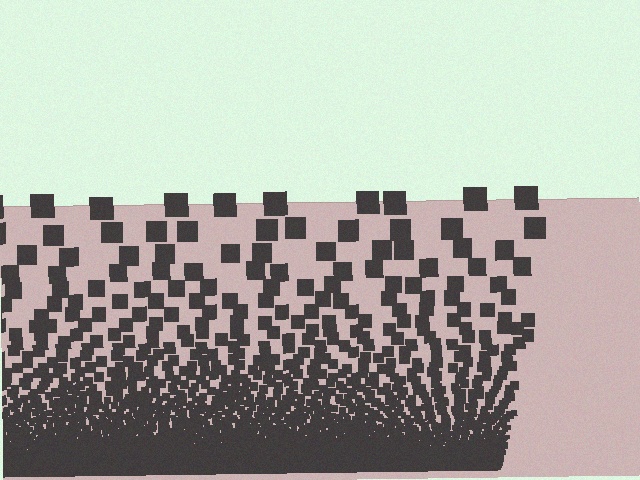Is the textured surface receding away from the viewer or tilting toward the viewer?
The surface appears to tilt toward the viewer. Texture elements get larger and sparser toward the top.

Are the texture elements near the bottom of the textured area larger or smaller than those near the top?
Smaller. The gradient is inverted — elements near the bottom are smaller and denser.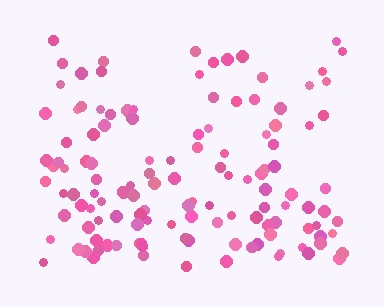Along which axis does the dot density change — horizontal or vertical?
Vertical.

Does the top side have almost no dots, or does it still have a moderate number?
Still a moderate number, just noticeably fewer than the bottom.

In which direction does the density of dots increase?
From top to bottom, with the bottom side densest.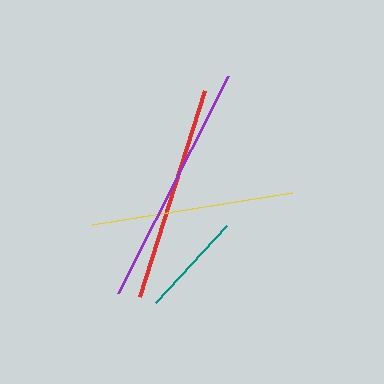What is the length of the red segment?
The red segment is approximately 216 pixels long.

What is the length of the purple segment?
The purple segment is approximately 243 pixels long.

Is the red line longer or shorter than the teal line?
The red line is longer than the teal line.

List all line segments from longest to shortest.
From longest to shortest: purple, red, yellow, teal.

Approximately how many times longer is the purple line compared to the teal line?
The purple line is approximately 2.3 times the length of the teal line.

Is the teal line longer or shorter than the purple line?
The purple line is longer than the teal line.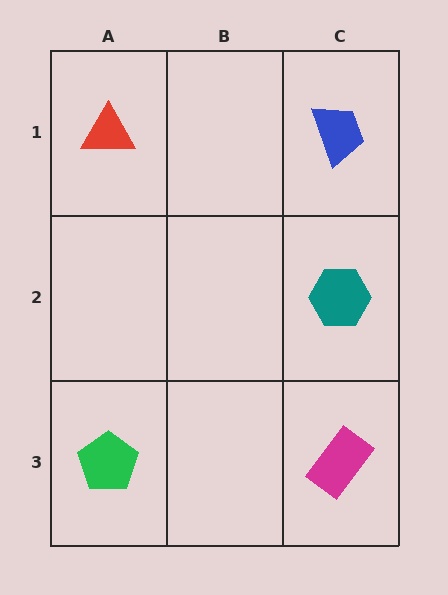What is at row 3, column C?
A magenta rectangle.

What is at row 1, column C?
A blue trapezoid.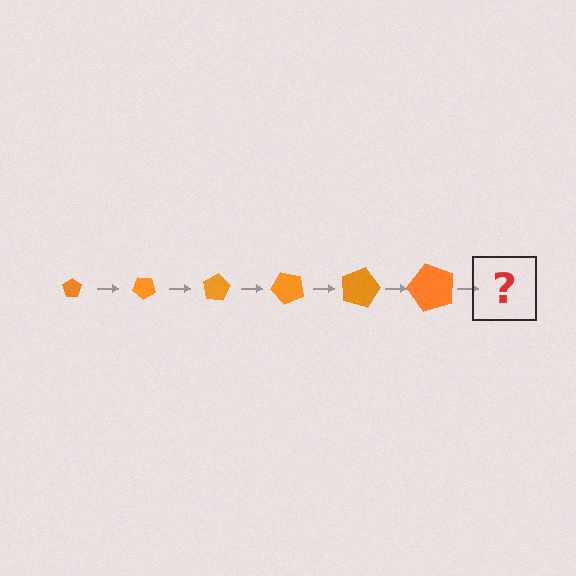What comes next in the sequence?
The next element should be a pentagon, larger than the previous one and rotated 240 degrees from the start.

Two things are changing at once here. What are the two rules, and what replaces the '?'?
The two rules are that the pentagon grows larger each step and it rotates 40 degrees each step. The '?' should be a pentagon, larger than the previous one and rotated 240 degrees from the start.